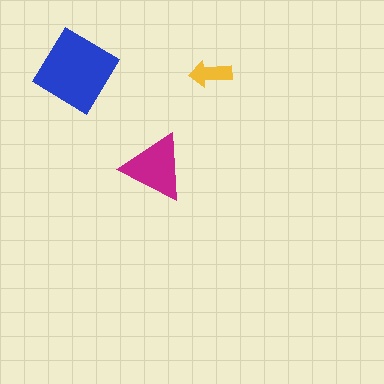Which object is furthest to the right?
The yellow arrow is rightmost.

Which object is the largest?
The blue diamond.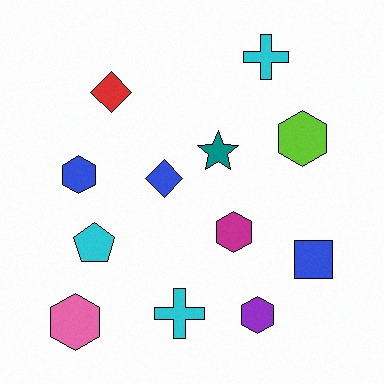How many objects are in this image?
There are 12 objects.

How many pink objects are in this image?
There is 1 pink object.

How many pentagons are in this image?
There is 1 pentagon.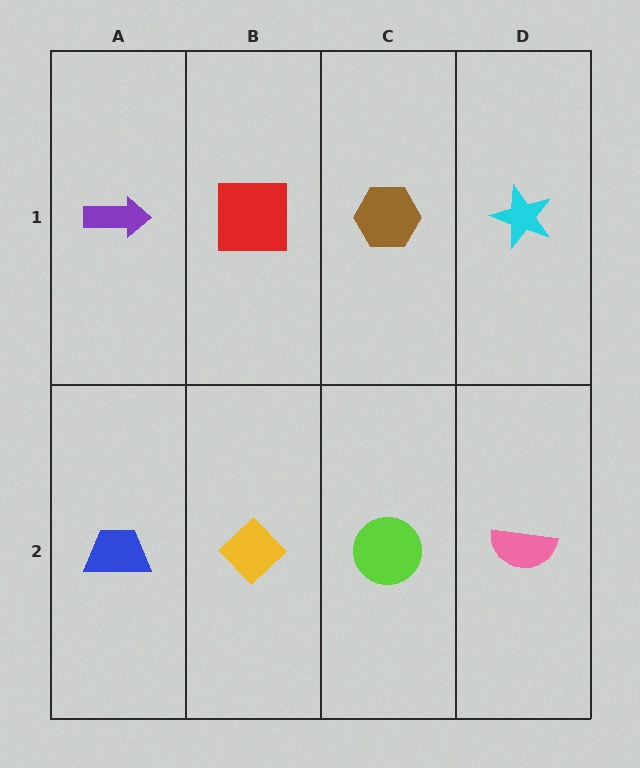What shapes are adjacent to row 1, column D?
A pink semicircle (row 2, column D), a brown hexagon (row 1, column C).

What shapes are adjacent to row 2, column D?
A cyan star (row 1, column D), a lime circle (row 2, column C).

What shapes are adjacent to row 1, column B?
A yellow diamond (row 2, column B), a purple arrow (row 1, column A), a brown hexagon (row 1, column C).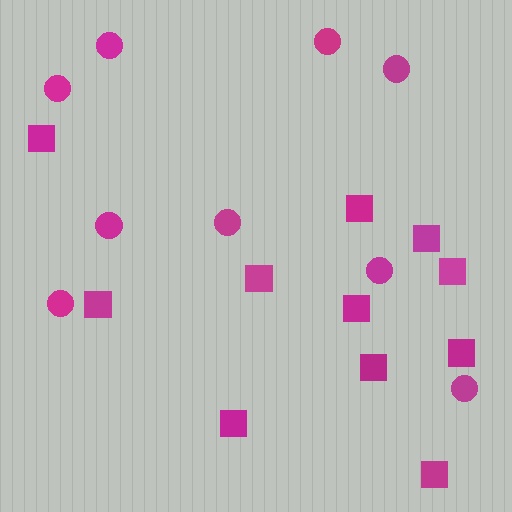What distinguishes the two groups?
There are 2 groups: one group of circles (9) and one group of squares (11).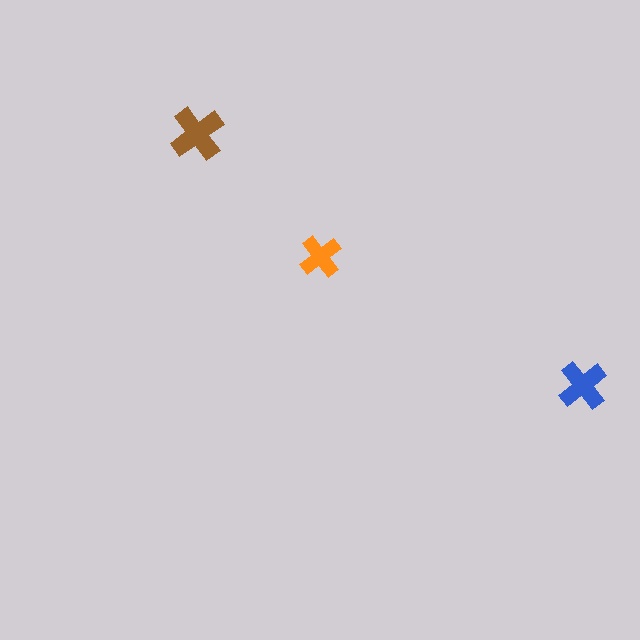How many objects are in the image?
There are 3 objects in the image.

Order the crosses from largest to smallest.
the brown one, the blue one, the orange one.